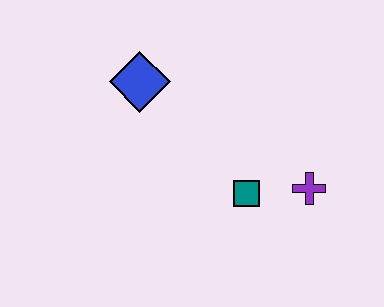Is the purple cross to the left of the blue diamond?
No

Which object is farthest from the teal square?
The blue diamond is farthest from the teal square.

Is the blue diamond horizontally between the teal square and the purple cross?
No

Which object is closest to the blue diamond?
The teal square is closest to the blue diamond.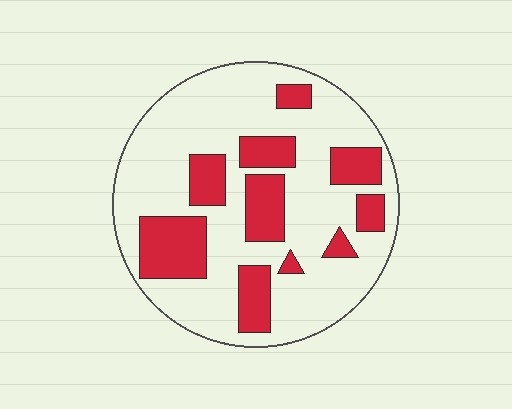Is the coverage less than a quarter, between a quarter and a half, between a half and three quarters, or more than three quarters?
Between a quarter and a half.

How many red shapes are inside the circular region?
10.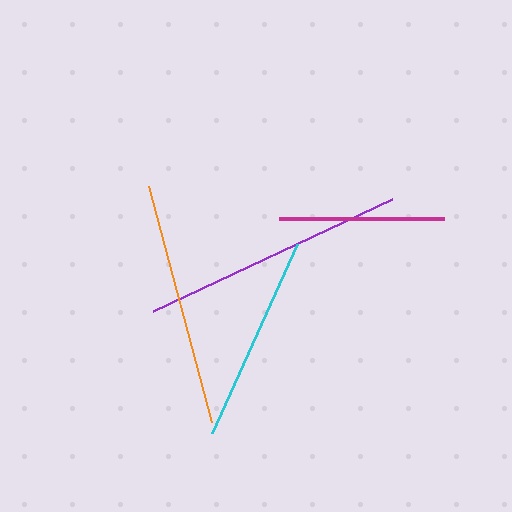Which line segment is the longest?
The purple line is the longest at approximately 265 pixels.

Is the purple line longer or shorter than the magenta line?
The purple line is longer than the magenta line.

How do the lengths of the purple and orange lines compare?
The purple and orange lines are approximately the same length.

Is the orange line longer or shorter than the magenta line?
The orange line is longer than the magenta line.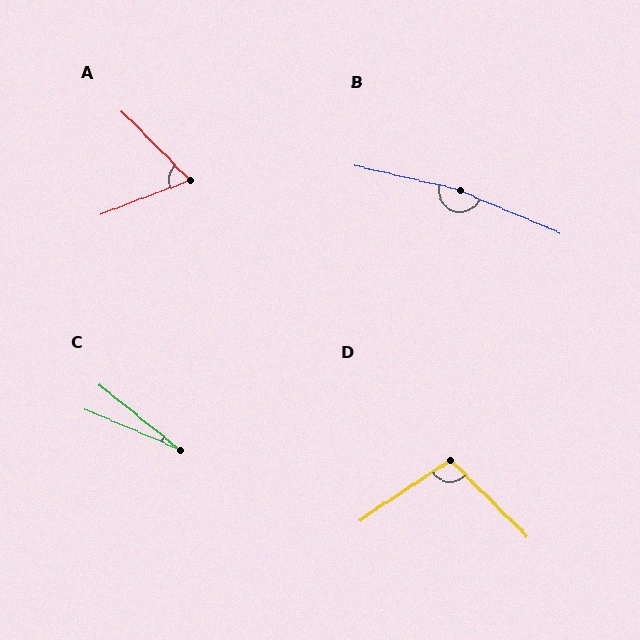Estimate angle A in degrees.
Approximately 66 degrees.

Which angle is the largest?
B, at approximately 170 degrees.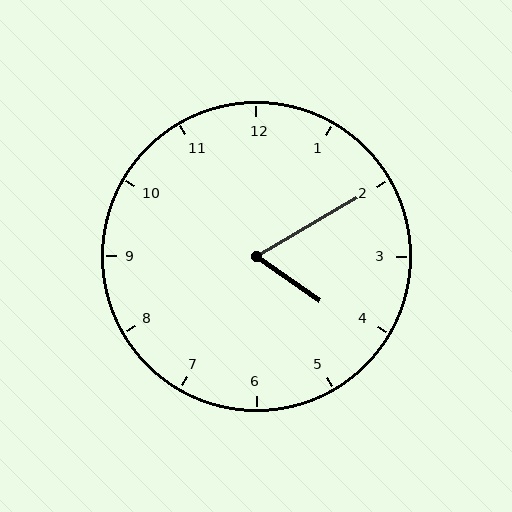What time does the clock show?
4:10.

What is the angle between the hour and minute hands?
Approximately 65 degrees.